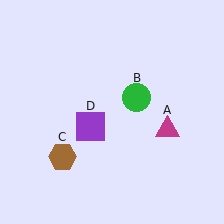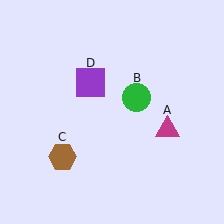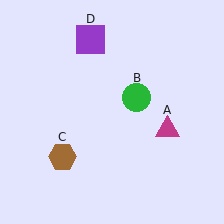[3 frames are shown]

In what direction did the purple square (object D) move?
The purple square (object D) moved up.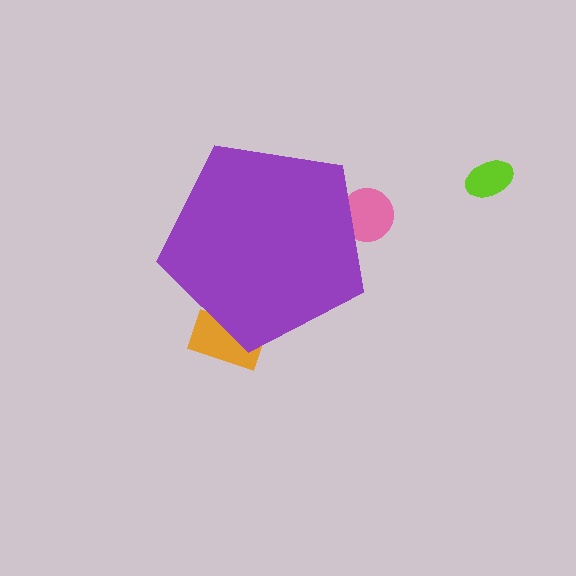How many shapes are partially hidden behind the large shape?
2 shapes are partially hidden.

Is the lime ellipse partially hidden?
No, the lime ellipse is fully visible.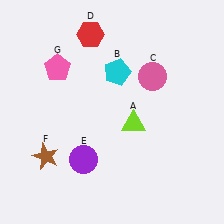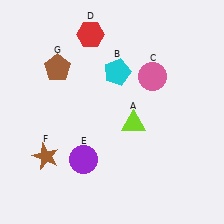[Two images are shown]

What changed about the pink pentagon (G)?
In Image 1, G is pink. In Image 2, it changed to brown.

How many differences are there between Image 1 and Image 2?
There is 1 difference between the two images.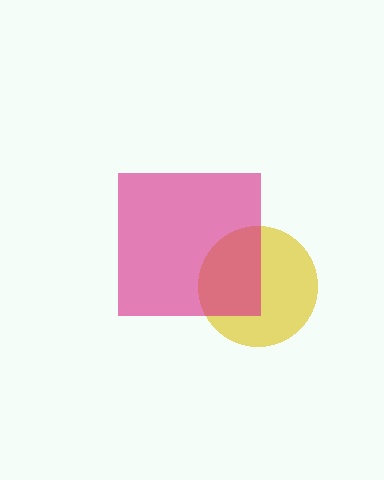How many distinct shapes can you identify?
There are 2 distinct shapes: a yellow circle, a magenta square.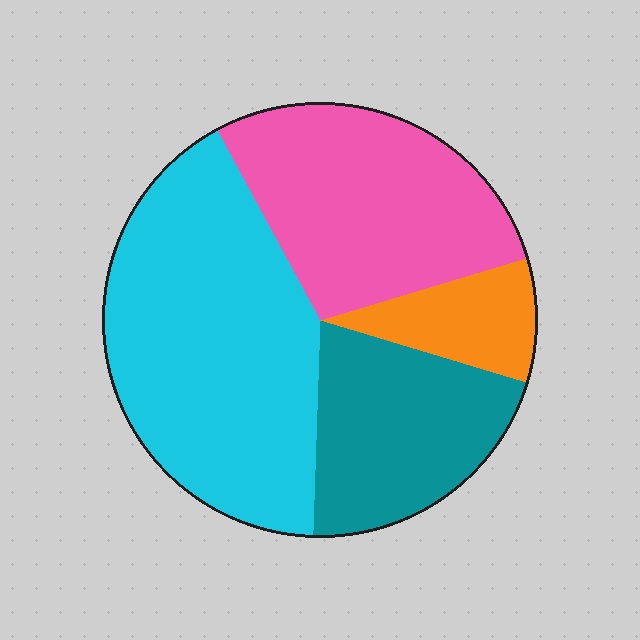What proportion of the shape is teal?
Teal takes up about one fifth (1/5) of the shape.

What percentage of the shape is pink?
Pink takes up about one quarter (1/4) of the shape.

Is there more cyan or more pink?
Cyan.